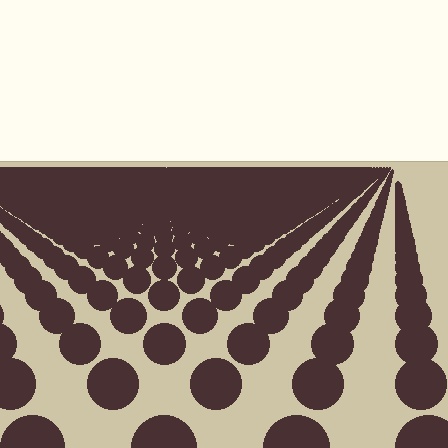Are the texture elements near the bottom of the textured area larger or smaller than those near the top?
Larger. Near the bottom, elements are closer to the viewer and appear at a bigger on-screen size.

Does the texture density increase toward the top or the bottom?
Density increases toward the top.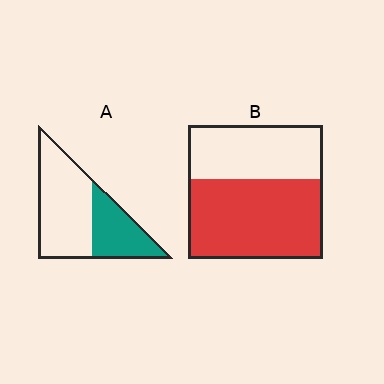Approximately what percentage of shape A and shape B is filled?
A is approximately 35% and B is approximately 60%.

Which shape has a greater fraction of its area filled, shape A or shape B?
Shape B.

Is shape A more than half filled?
No.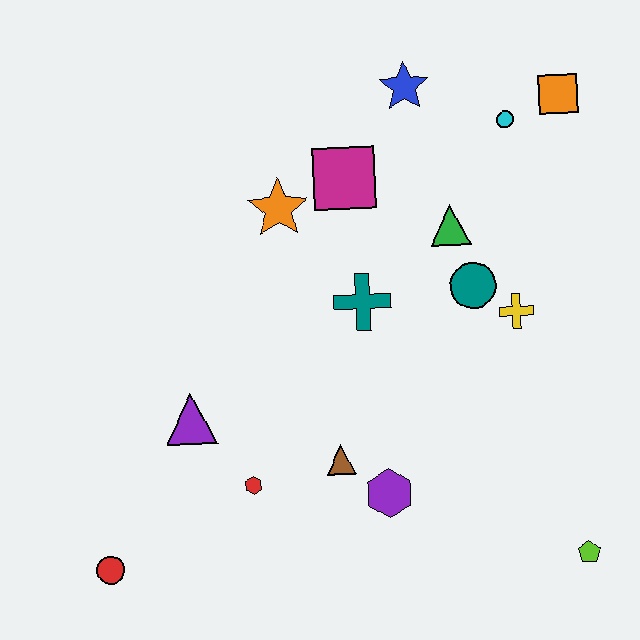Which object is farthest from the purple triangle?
The orange square is farthest from the purple triangle.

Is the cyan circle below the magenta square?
No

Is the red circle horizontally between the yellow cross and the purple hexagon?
No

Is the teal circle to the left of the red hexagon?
No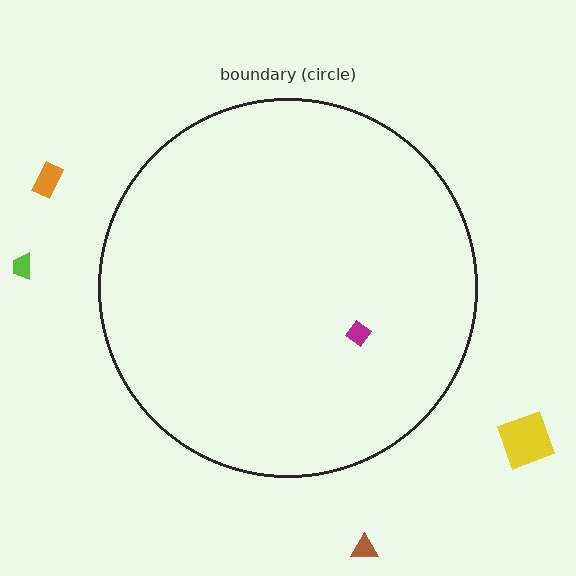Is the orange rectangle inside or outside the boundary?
Outside.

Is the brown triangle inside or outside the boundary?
Outside.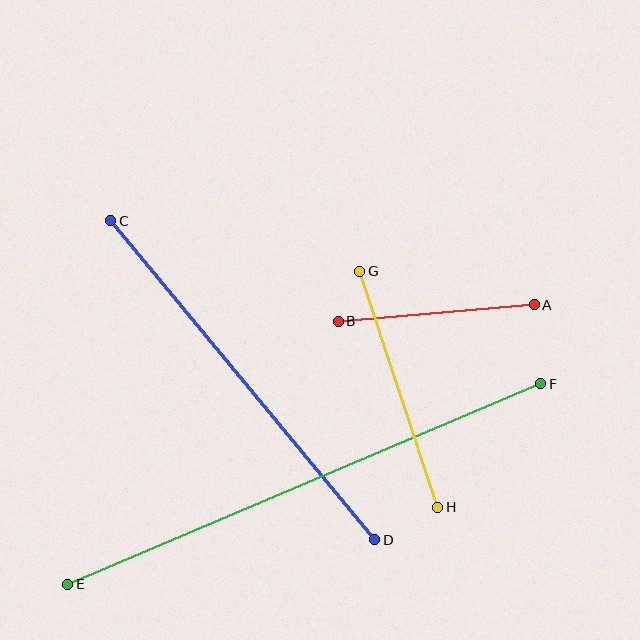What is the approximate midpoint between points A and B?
The midpoint is at approximately (436, 313) pixels.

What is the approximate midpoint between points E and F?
The midpoint is at approximately (304, 484) pixels.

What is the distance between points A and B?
The distance is approximately 197 pixels.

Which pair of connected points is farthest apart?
Points E and F are farthest apart.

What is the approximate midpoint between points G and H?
The midpoint is at approximately (399, 389) pixels.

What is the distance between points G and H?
The distance is approximately 249 pixels.